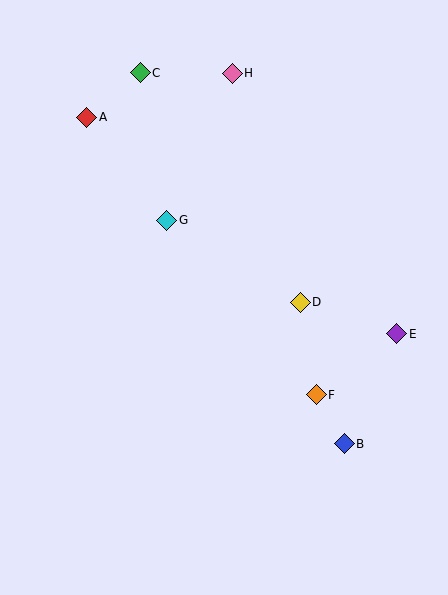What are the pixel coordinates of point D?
Point D is at (300, 302).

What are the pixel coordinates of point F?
Point F is at (316, 395).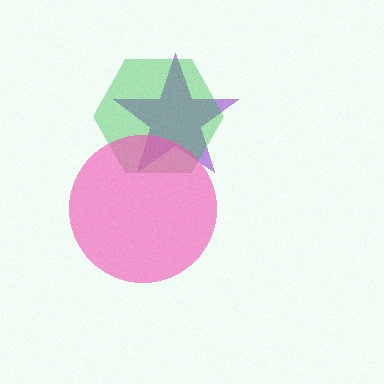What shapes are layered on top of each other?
The layered shapes are: a purple star, a green hexagon, a pink circle.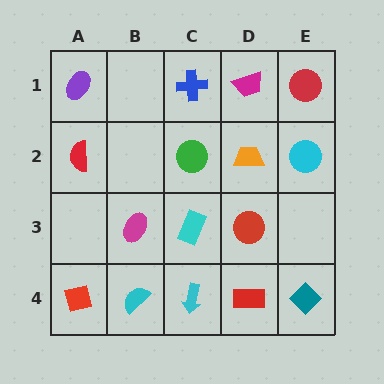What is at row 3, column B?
A magenta ellipse.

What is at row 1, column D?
A magenta trapezoid.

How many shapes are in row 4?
5 shapes.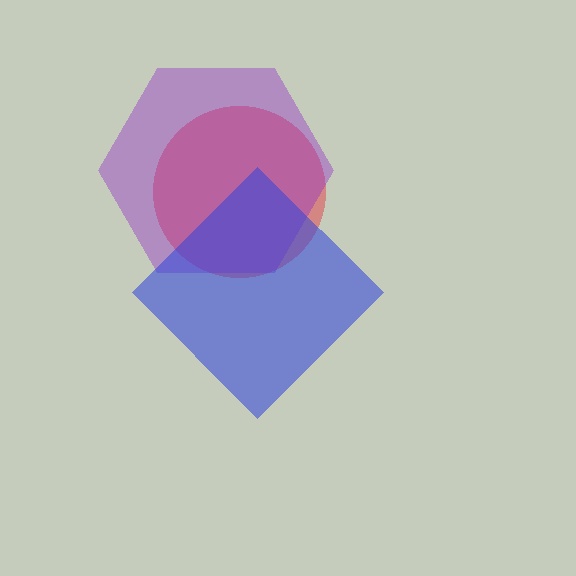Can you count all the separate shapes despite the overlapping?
Yes, there are 3 separate shapes.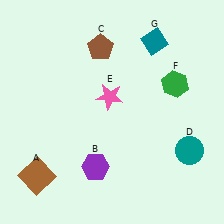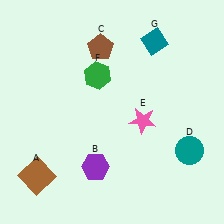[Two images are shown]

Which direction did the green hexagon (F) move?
The green hexagon (F) moved left.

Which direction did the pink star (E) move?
The pink star (E) moved right.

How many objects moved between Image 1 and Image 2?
2 objects moved between the two images.